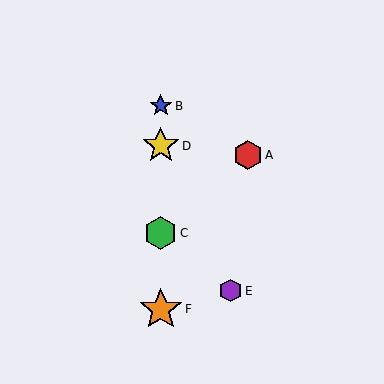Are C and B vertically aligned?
Yes, both are at x≈161.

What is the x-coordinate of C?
Object C is at x≈161.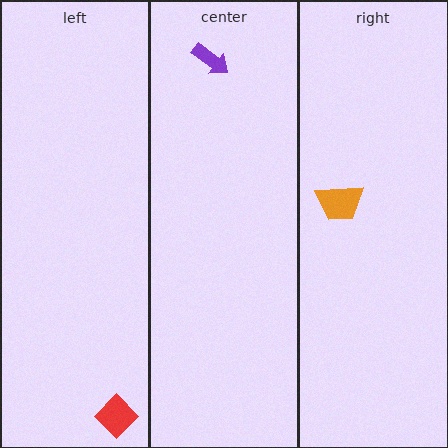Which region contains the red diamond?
The left region.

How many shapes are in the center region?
1.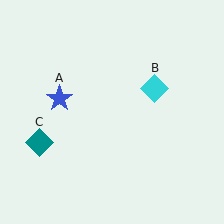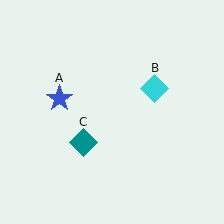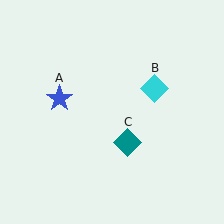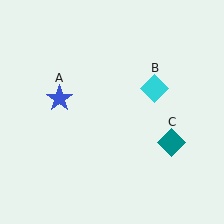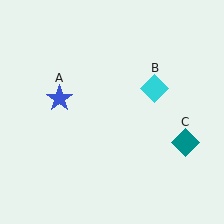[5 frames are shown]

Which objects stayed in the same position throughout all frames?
Blue star (object A) and cyan diamond (object B) remained stationary.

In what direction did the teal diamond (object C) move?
The teal diamond (object C) moved right.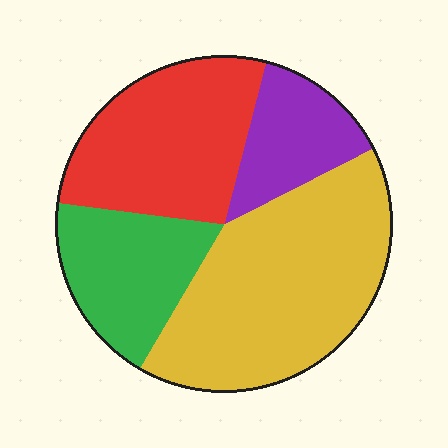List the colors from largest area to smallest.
From largest to smallest: yellow, red, green, purple.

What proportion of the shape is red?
Red covers 27% of the shape.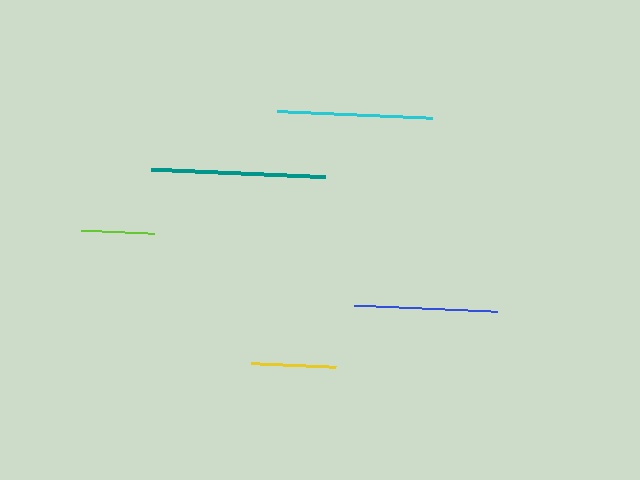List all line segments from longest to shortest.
From longest to shortest: teal, cyan, blue, yellow, lime.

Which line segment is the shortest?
The lime line is the shortest at approximately 73 pixels.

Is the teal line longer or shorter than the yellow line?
The teal line is longer than the yellow line.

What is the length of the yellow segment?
The yellow segment is approximately 84 pixels long.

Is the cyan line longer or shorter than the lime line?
The cyan line is longer than the lime line.